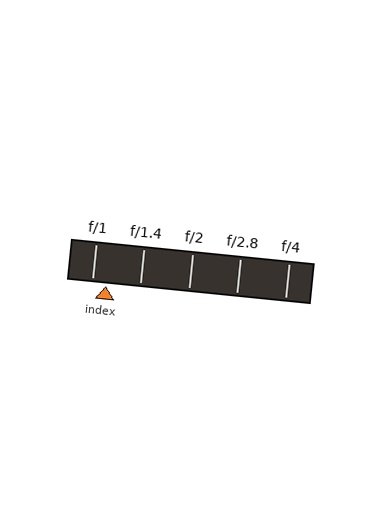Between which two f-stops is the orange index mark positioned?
The index mark is between f/1 and f/1.4.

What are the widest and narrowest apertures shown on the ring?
The widest aperture shown is f/1 and the narrowest is f/4.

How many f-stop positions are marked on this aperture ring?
There are 5 f-stop positions marked.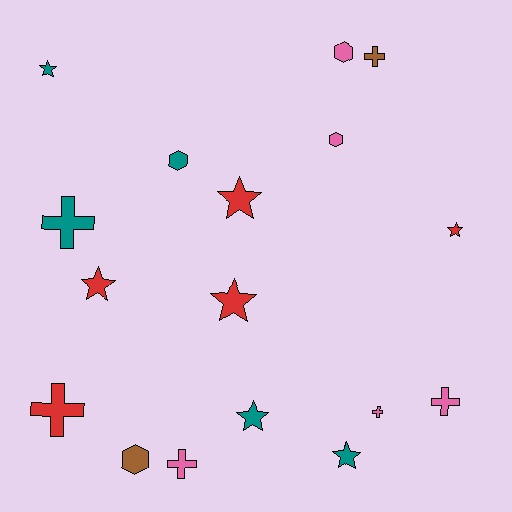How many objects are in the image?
There are 17 objects.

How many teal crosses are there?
There is 1 teal cross.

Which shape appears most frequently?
Star, with 7 objects.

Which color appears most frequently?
Pink, with 5 objects.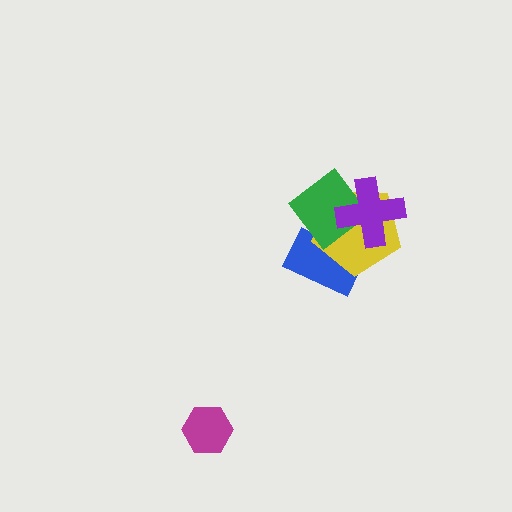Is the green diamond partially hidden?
Yes, it is partially covered by another shape.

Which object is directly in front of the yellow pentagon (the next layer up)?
The green diamond is directly in front of the yellow pentagon.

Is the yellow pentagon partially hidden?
Yes, it is partially covered by another shape.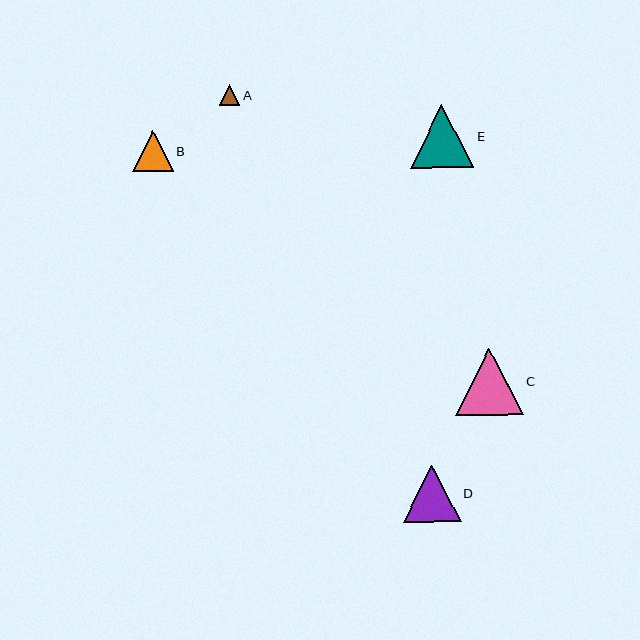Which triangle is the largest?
Triangle C is the largest with a size of approximately 68 pixels.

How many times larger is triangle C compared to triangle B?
Triangle C is approximately 1.7 times the size of triangle B.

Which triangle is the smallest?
Triangle A is the smallest with a size of approximately 21 pixels.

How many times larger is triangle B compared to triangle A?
Triangle B is approximately 2.0 times the size of triangle A.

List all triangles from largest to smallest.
From largest to smallest: C, E, D, B, A.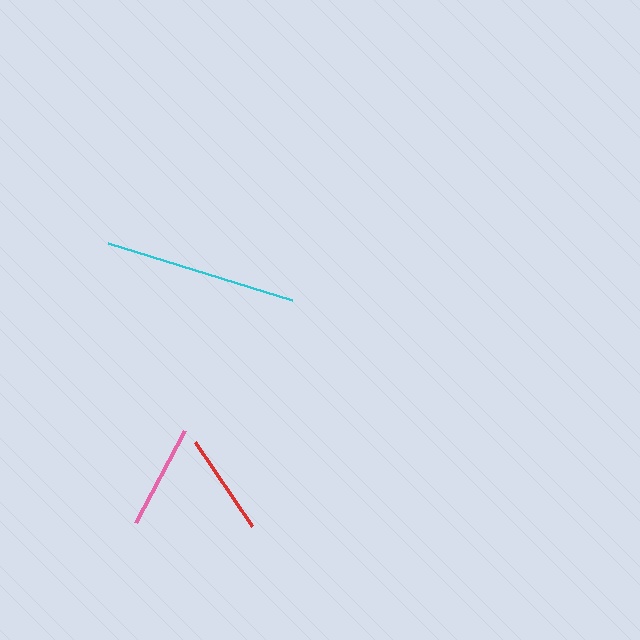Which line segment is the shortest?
The red line is the shortest at approximately 101 pixels.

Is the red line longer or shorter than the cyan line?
The cyan line is longer than the red line.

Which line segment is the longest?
The cyan line is the longest at approximately 192 pixels.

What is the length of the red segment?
The red segment is approximately 101 pixels long.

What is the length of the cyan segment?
The cyan segment is approximately 192 pixels long.